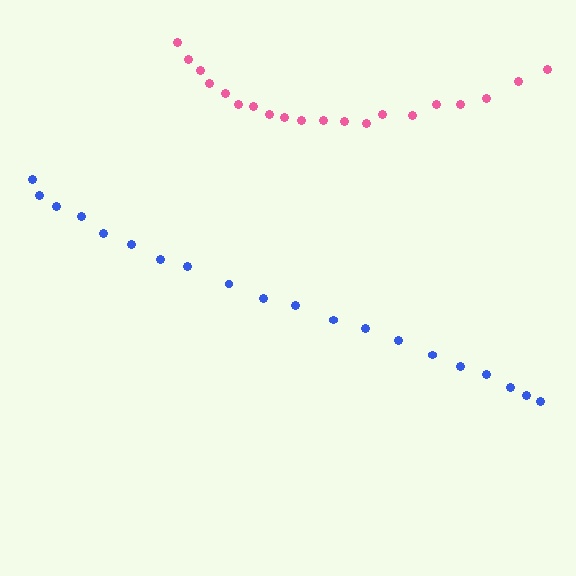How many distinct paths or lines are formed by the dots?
There are 2 distinct paths.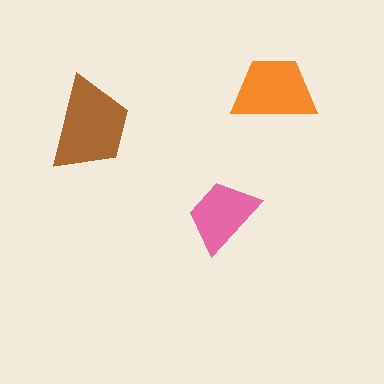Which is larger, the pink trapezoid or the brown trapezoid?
The brown one.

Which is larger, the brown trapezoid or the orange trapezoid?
The brown one.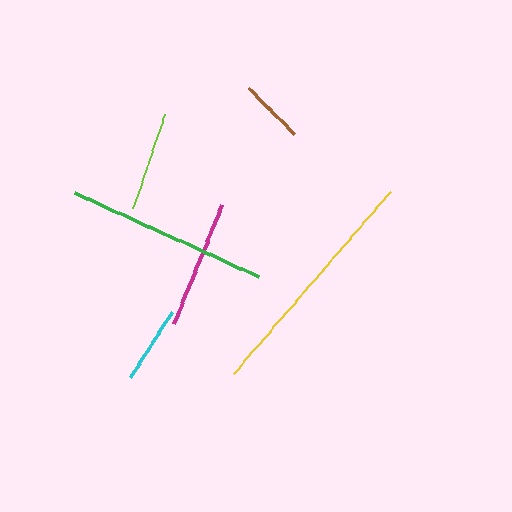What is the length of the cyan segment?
The cyan segment is approximately 77 pixels long.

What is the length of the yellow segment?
The yellow segment is approximately 241 pixels long.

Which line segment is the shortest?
The brown line is the shortest at approximately 65 pixels.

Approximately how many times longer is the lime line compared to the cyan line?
The lime line is approximately 1.3 times the length of the cyan line.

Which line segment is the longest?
The yellow line is the longest at approximately 241 pixels.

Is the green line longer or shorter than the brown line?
The green line is longer than the brown line.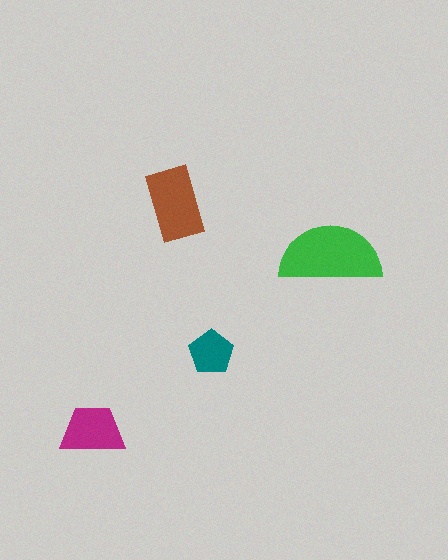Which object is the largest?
The green semicircle.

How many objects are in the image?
There are 4 objects in the image.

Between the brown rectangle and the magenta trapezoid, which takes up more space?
The brown rectangle.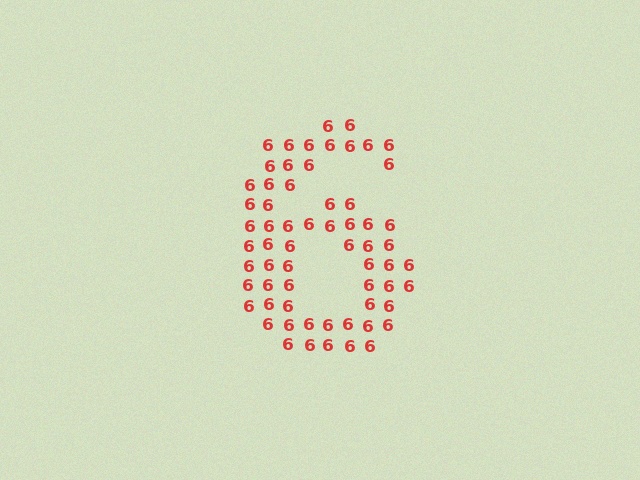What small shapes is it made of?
It is made of small digit 6's.